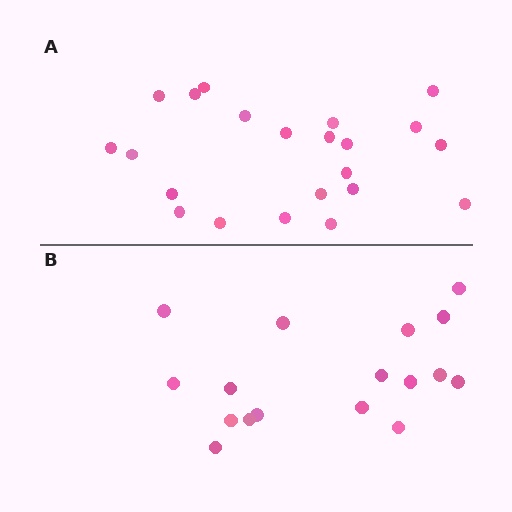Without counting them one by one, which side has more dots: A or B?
Region A (the top region) has more dots.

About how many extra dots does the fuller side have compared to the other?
Region A has about 5 more dots than region B.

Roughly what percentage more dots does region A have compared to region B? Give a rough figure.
About 30% more.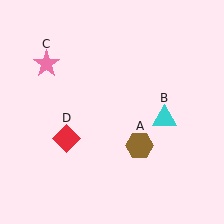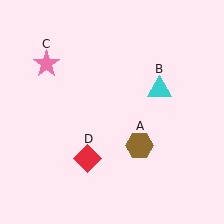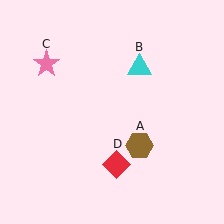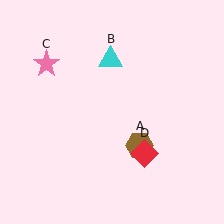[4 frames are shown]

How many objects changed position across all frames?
2 objects changed position: cyan triangle (object B), red diamond (object D).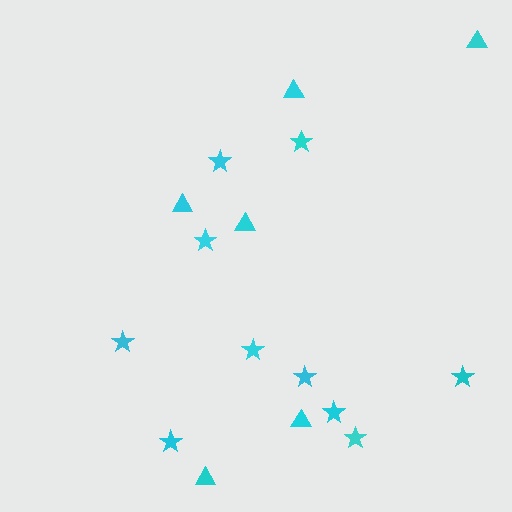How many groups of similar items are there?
There are 2 groups: one group of stars (10) and one group of triangles (6).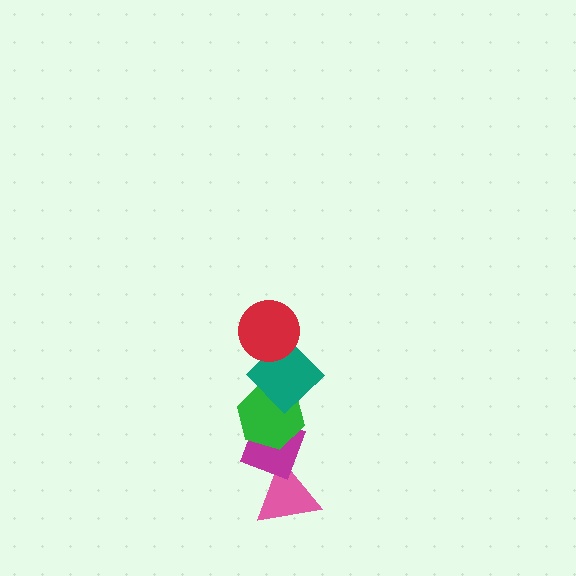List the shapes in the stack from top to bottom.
From top to bottom: the red circle, the teal diamond, the green hexagon, the magenta diamond, the pink triangle.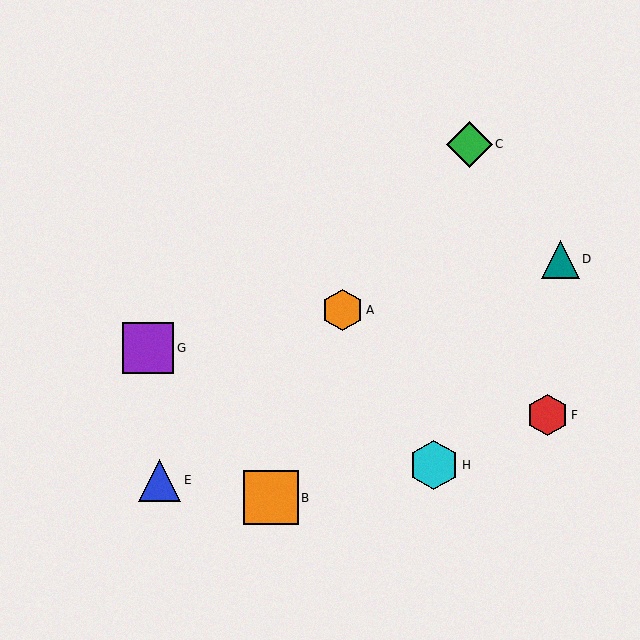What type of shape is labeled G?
Shape G is a purple square.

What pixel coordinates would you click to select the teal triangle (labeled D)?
Click at (561, 259) to select the teal triangle D.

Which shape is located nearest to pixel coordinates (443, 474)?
The cyan hexagon (labeled H) at (434, 465) is nearest to that location.